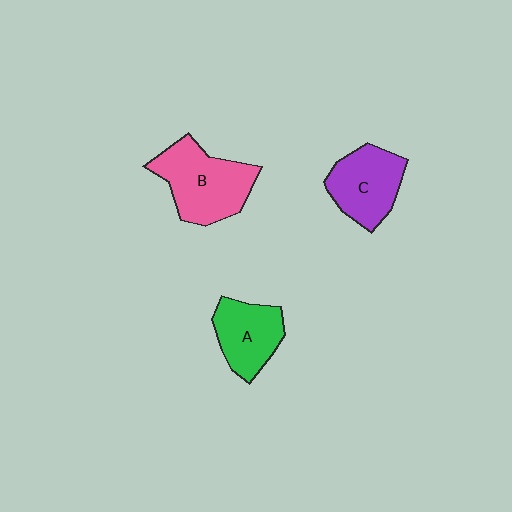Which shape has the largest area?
Shape B (pink).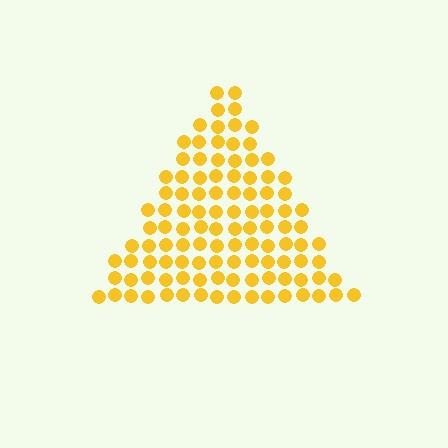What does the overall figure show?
The overall figure shows a triangle.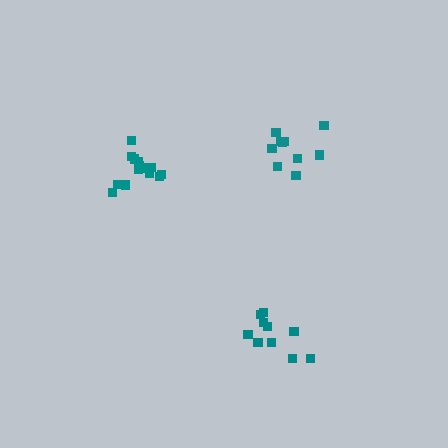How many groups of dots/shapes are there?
There are 3 groups.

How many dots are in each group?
Group 1: 10 dots, Group 2: 10 dots, Group 3: 15 dots (35 total).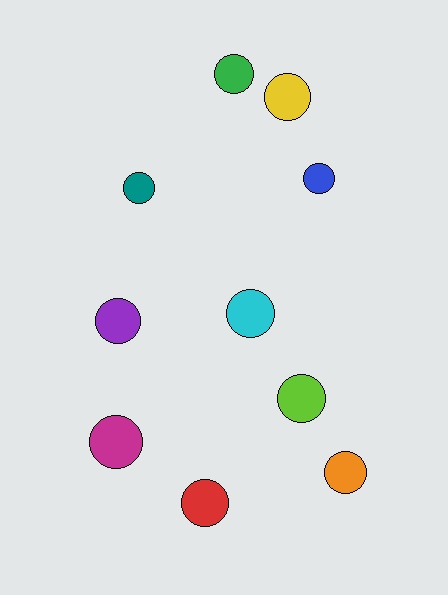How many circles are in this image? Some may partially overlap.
There are 10 circles.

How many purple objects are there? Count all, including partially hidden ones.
There is 1 purple object.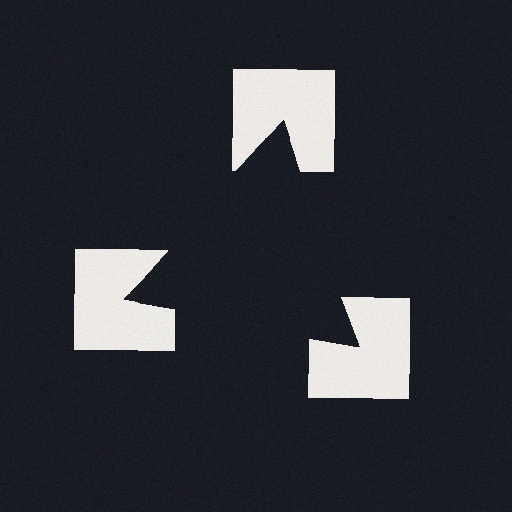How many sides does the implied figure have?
3 sides.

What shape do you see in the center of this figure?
An illusory triangle — its edges are inferred from the aligned wedge cuts in the notched squares, not physically drawn.